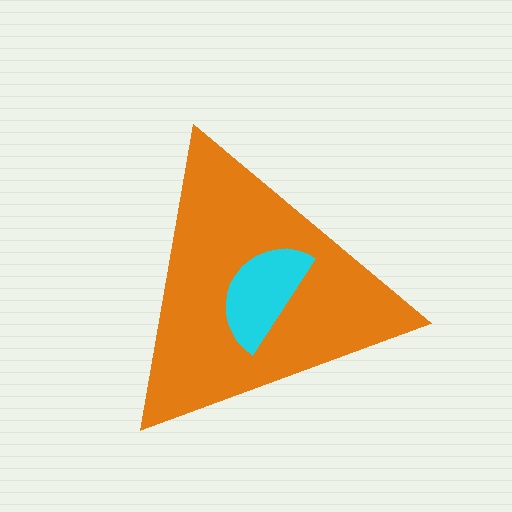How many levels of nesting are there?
2.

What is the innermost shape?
The cyan semicircle.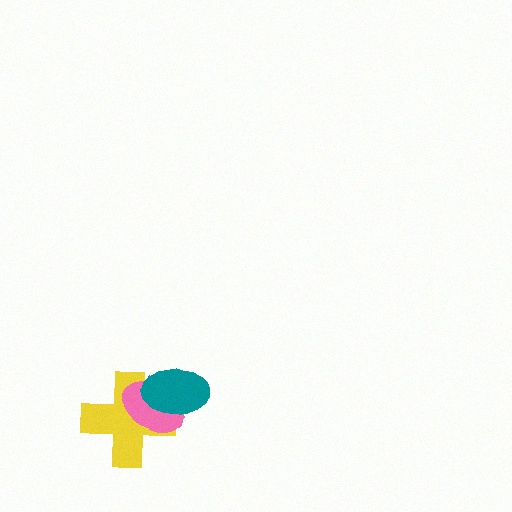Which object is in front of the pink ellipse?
The teal ellipse is in front of the pink ellipse.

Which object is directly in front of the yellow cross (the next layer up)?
The pink ellipse is directly in front of the yellow cross.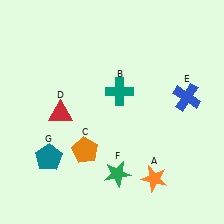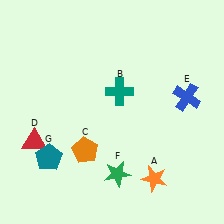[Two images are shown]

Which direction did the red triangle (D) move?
The red triangle (D) moved down.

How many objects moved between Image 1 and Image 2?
1 object moved between the two images.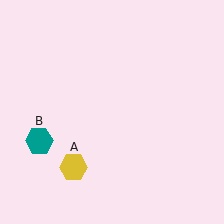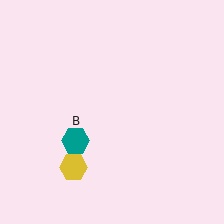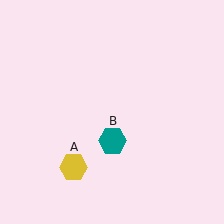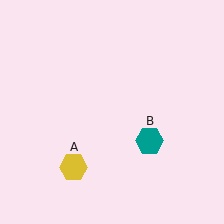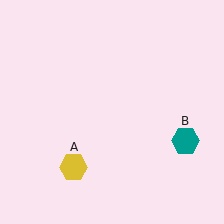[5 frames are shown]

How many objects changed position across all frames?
1 object changed position: teal hexagon (object B).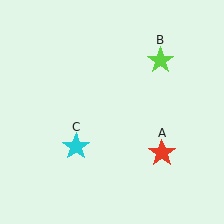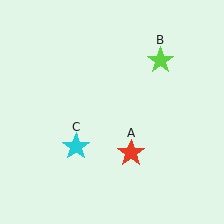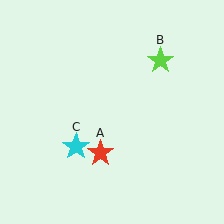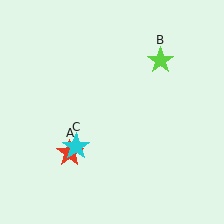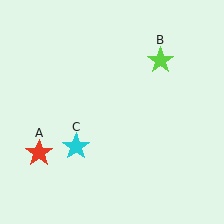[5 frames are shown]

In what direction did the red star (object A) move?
The red star (object A) moved left.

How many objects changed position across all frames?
1 object changed position: red star (object A).